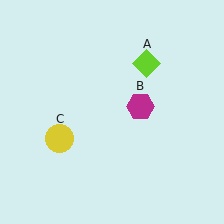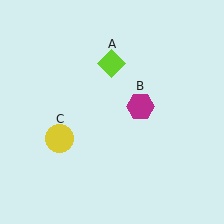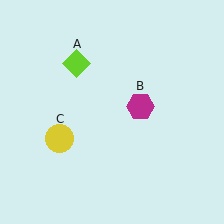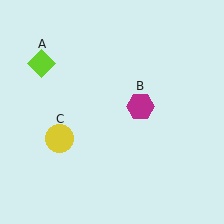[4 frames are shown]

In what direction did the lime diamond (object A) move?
The lime diamond (object A) moved left.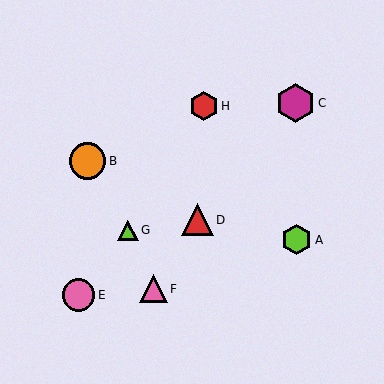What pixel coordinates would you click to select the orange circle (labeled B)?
Click at (87, 161) to select the orange circle B.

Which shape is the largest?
The magenta hexagon (labeled C) is the largest.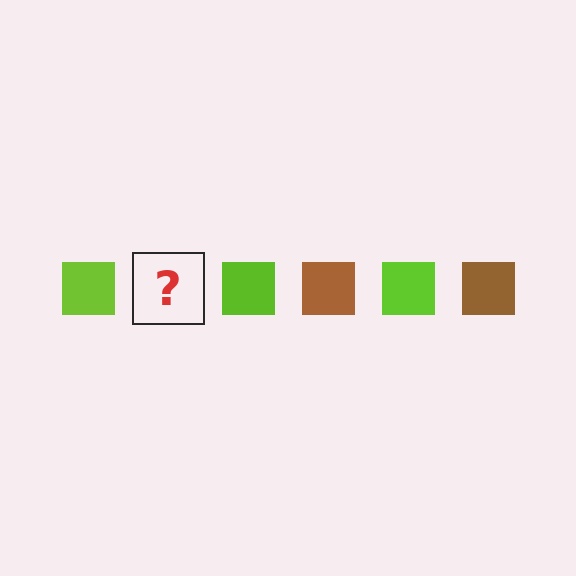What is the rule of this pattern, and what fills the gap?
The rule is that the pattern cycles through lime, brown squares. The gap should be filled with a brown square.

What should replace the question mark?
The question mark should be replaced with a brown square.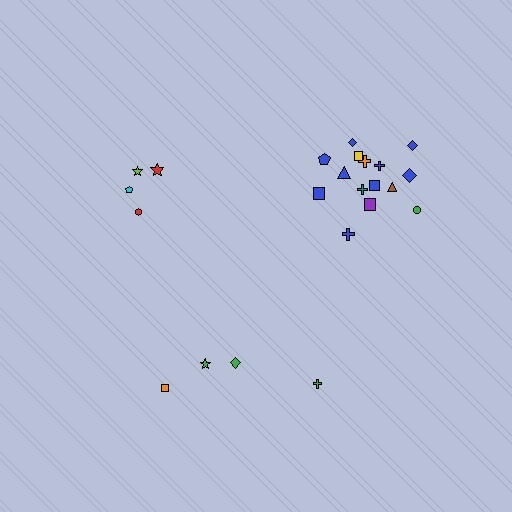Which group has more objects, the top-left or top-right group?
The top-right group.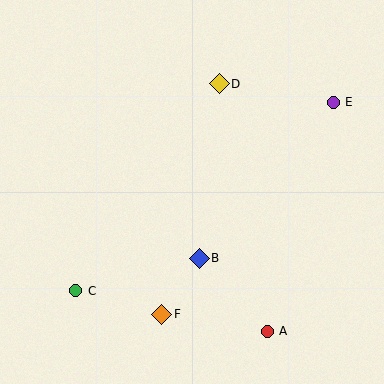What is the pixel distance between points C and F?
The distance between C and F is 89 pixels.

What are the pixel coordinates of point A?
Point A is at (267, 331).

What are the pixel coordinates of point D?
Point D is at (219, 84).